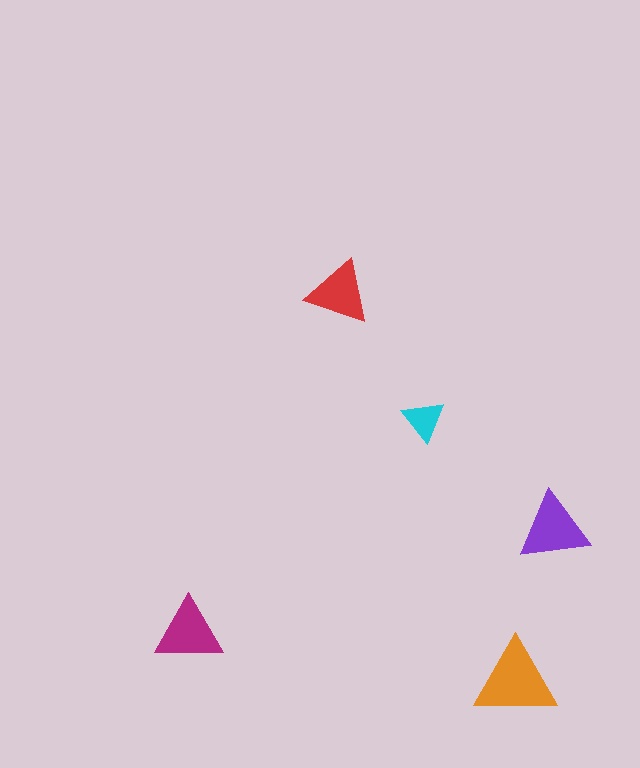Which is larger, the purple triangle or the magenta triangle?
The purple one.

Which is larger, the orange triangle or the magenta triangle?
The orange one.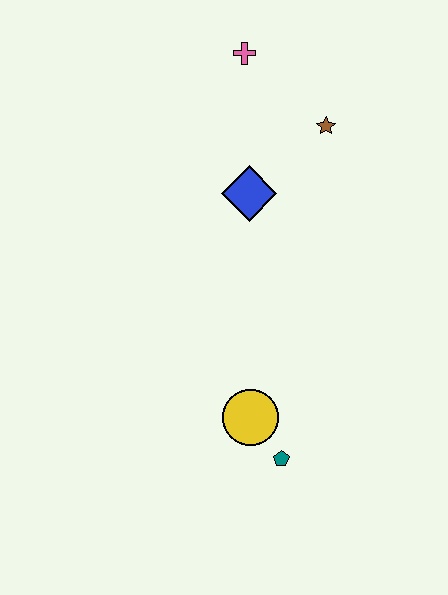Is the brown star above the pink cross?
No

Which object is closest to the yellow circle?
The teal pentagon is closest to the yellow circle.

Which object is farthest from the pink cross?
The teal pentagon is farthest from the pink cross.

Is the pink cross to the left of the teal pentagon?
Yes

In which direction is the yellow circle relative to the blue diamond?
The yellow circle is below the blue diamond.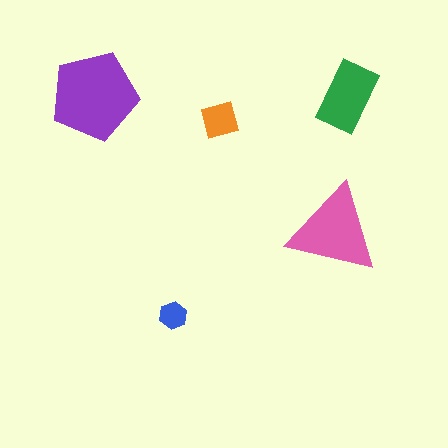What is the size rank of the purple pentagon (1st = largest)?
1st.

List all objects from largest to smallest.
The purple pentagon, the pink triangle, the green rectangle, the orange square, the blue hexagon.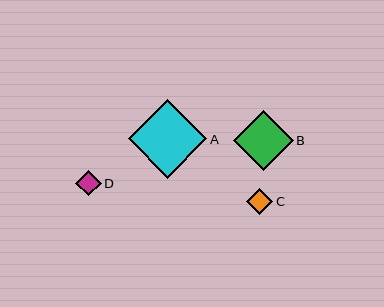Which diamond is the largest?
Diamond A is the largest with a size of approximately 78 pixels.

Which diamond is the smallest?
Diamond D is the smallest with a size of approximately 26 pixels.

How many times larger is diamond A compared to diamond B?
Diamond A is approximately 1.3 times the size of diamond B.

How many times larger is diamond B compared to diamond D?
Diamond B is approximately 2.3 times the size of diamond D.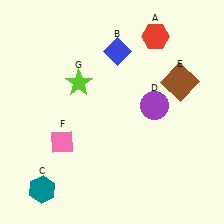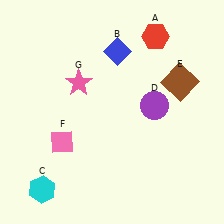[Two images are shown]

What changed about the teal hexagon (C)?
In Image 1, C is teal. In Image 2, it changed to cyan.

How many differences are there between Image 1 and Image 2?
There are 2 differences between the two images.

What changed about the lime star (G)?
In Image 1, G is lime. In Image 2, it changed to pink.